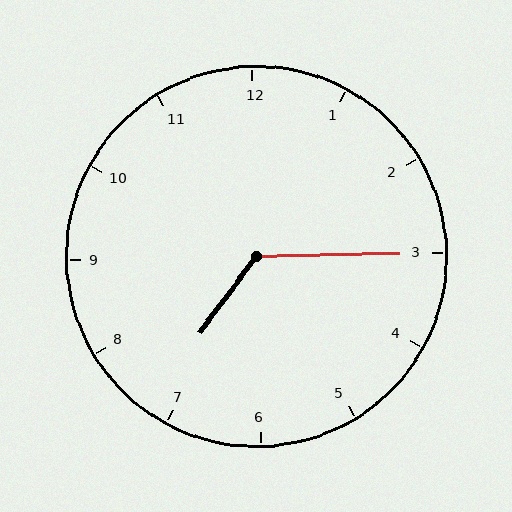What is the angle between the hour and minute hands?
Approximately 128 degrees.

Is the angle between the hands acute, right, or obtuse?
It is obtuse.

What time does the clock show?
7:15.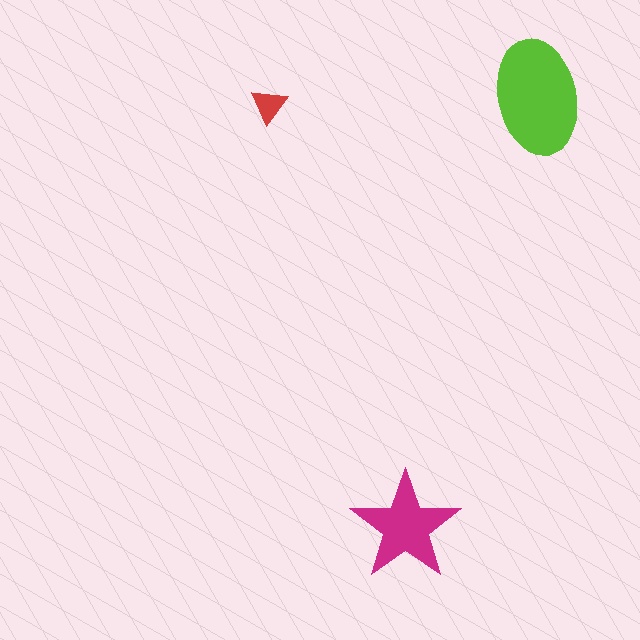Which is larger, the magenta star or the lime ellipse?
The lime ellipse.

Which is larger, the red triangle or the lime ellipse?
The lime ellipse.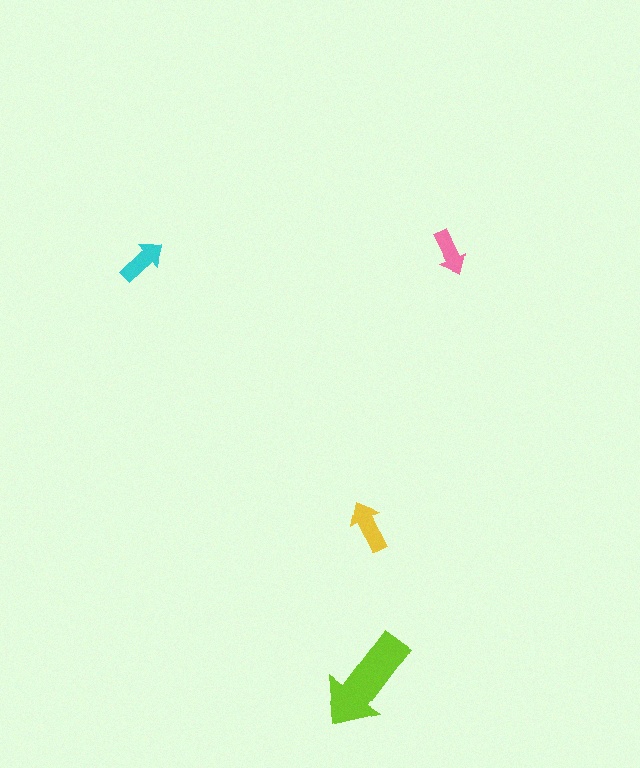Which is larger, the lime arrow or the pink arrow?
The lime one.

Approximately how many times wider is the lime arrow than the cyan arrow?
About 2 times wider.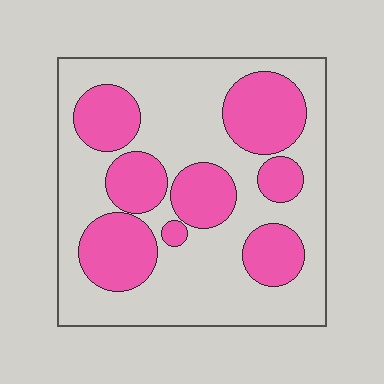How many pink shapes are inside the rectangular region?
8.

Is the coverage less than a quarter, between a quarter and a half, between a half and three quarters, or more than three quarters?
Between a quarter and a half.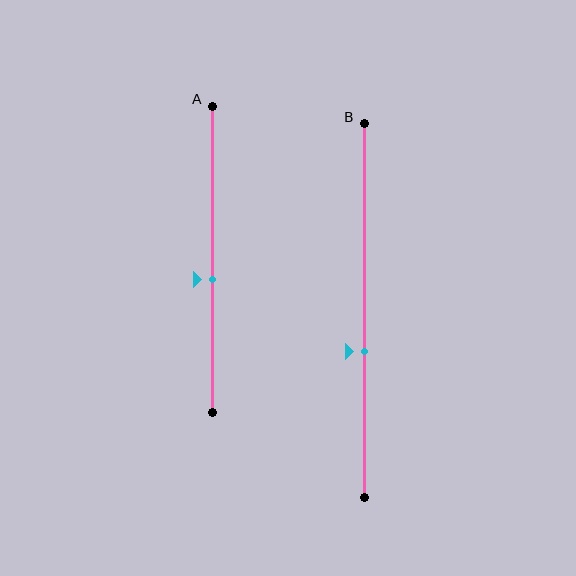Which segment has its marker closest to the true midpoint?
Segment A has its marker closest to the true midpoint.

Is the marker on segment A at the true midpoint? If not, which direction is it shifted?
No, the marker on segment A is shifted downward by about 6% of the segment length.